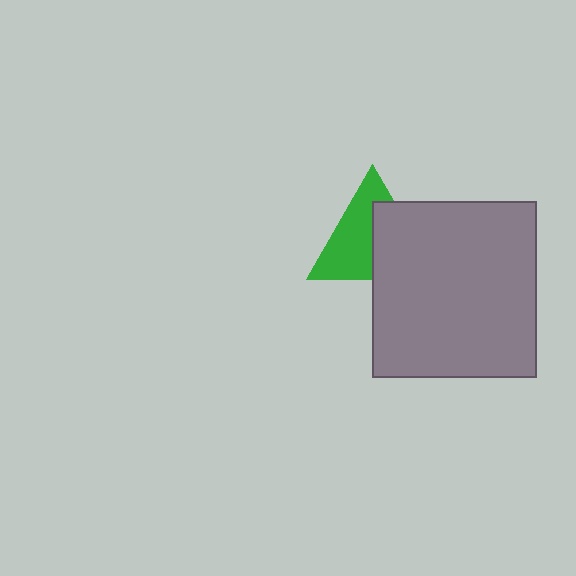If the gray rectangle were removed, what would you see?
You would see the complete green triangle.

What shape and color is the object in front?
The object in front is a gray rectangle.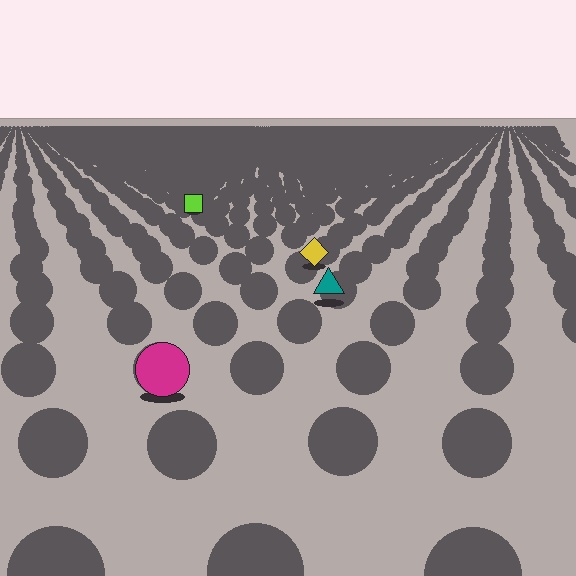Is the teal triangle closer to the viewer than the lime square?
Yes. The teal triangle is closer — you can tell from the texture gradient: the ground texture is coarser near it.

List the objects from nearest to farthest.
From nearest to farthest: the magenta circle, the teal triangle, the yellow diamond, the lime square.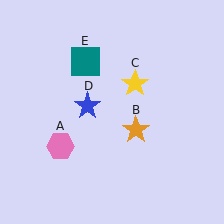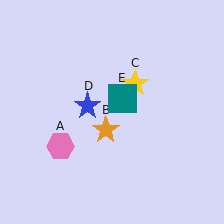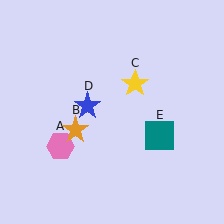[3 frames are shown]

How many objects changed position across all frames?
2 objects changed position: orange star (object B), teal square (object E).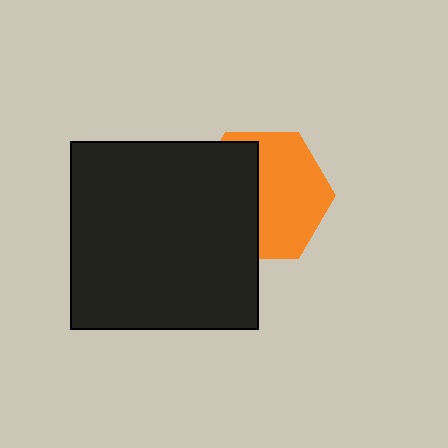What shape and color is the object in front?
The object in front is a black square.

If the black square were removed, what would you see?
You would see the complete orange hexagon.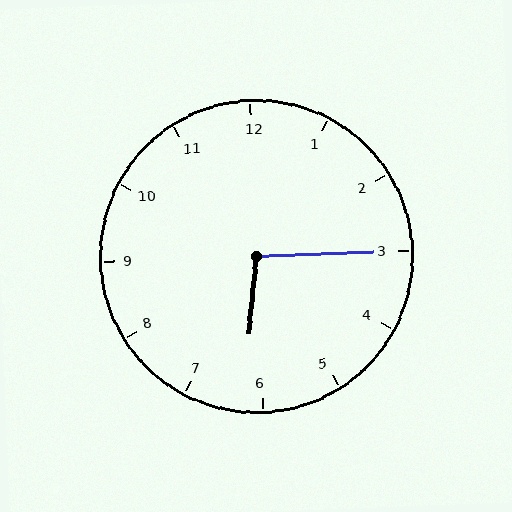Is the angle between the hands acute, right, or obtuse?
It is obtuse.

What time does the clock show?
6:15.